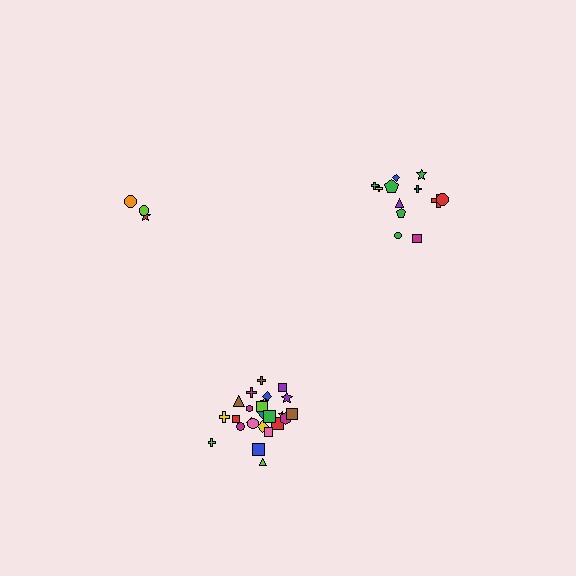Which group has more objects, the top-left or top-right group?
The top-right group.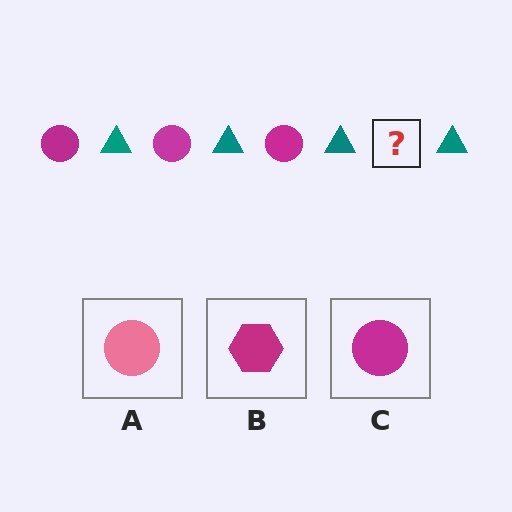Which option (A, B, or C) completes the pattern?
C.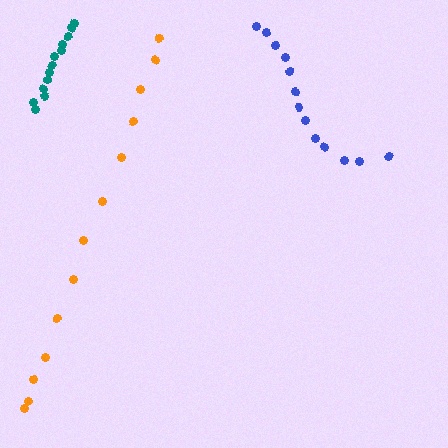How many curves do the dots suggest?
There are 3 distinct paths.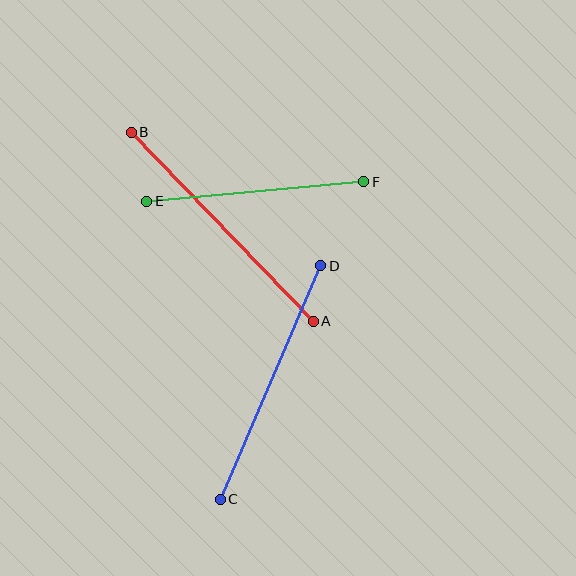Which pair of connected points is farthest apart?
Points A and B are farthest apart.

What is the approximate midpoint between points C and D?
The midpoint is at approximately (271, 382) pixels.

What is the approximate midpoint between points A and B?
The midpoint is at approximately (222, 227) pixels.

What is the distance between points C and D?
The distance is approximately 254 pixels.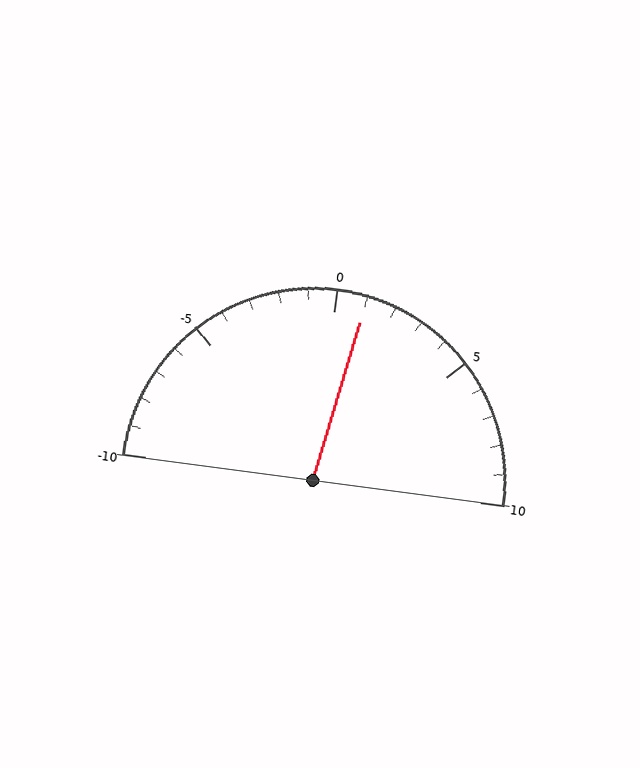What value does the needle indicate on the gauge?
The needle indicates approximately 1.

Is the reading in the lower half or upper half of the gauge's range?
The reading is in the upper half of the range (-10 to 10).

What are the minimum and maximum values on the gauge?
The gauge ranges from -10 to 10.